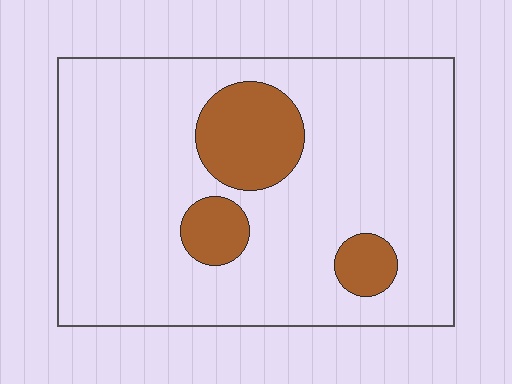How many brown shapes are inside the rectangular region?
3.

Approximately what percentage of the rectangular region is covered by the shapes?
Approximately 15%.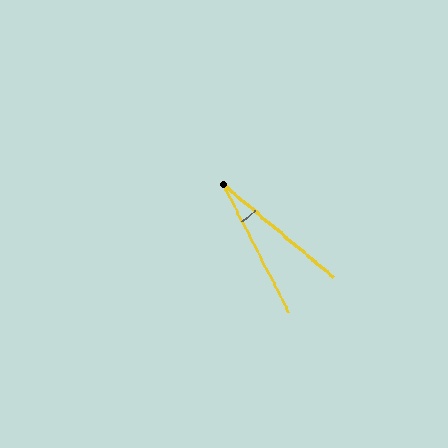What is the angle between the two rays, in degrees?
Approximately 23 degrees.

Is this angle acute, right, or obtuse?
It is acute.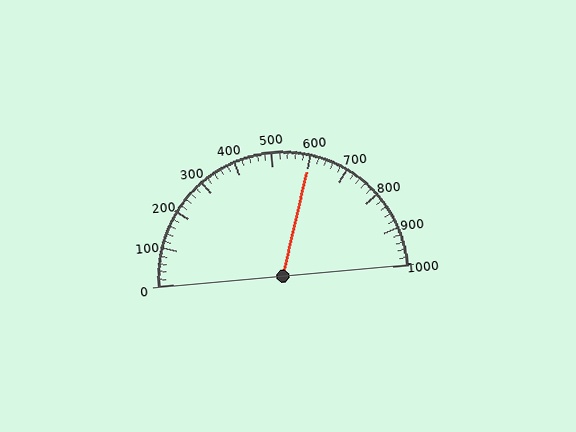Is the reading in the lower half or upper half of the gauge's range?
The reading is in the upper half of the range (0 to 1000).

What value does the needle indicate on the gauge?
The needle indicates approximately 600.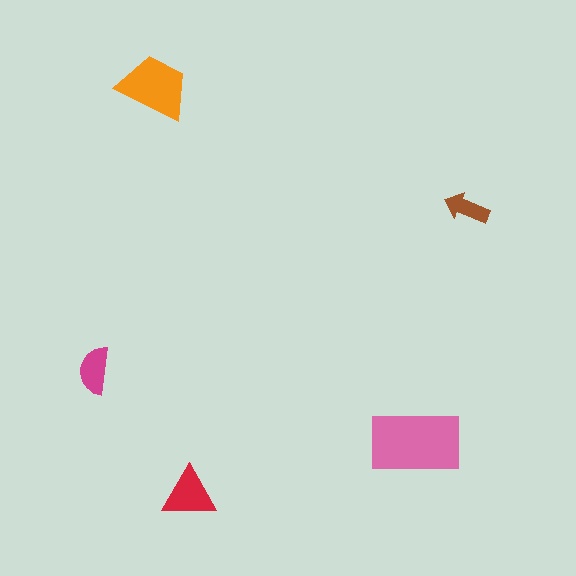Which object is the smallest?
The brown arrow.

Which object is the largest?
The pink rectangle.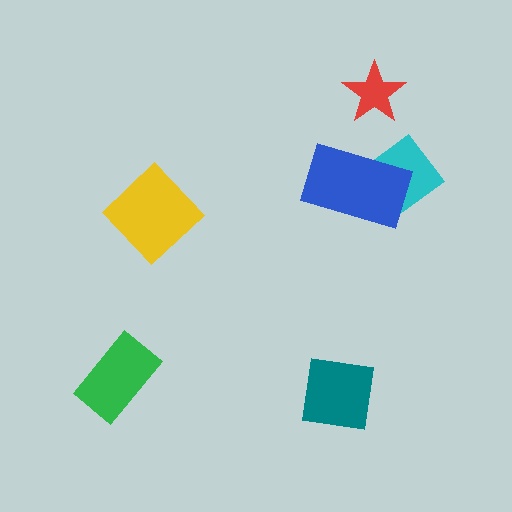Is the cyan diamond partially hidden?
Yes, it is partially covered by another shape.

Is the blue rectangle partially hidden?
No, no other shape covers it.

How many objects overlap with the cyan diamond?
1 object overlaps with the cyan diamond.